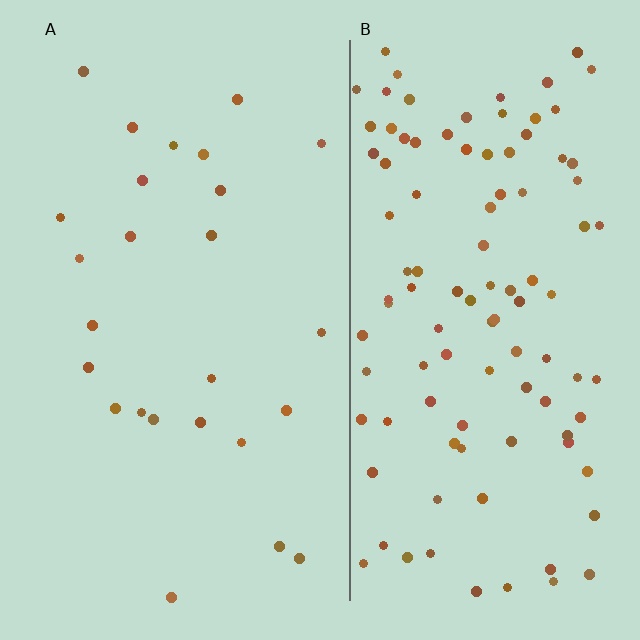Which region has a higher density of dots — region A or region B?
B (the right).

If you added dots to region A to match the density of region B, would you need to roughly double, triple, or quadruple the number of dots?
Approximately quadruple.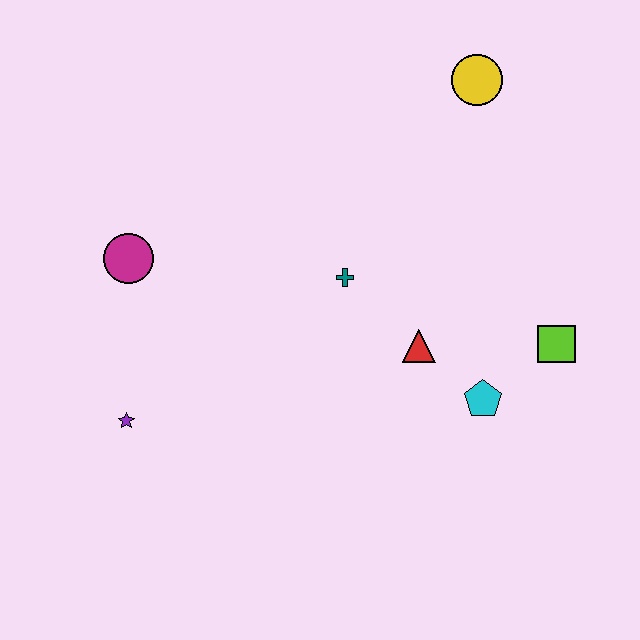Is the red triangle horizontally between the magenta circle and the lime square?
Yes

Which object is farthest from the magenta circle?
The lime square is farthest from the magenta circle.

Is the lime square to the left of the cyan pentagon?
No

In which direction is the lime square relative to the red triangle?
The lime square is to the right of the red triangle.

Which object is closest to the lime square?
The cyan pentagon is closest to the lime square.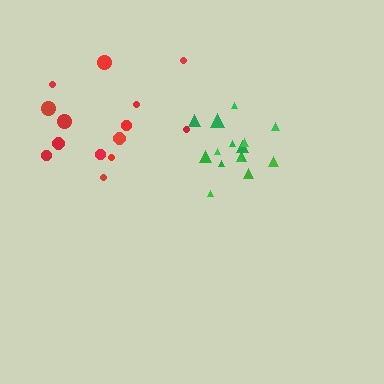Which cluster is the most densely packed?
Green.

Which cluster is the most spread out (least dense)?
Red.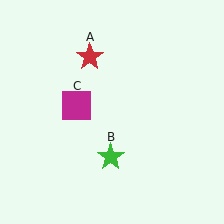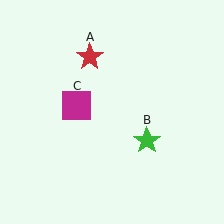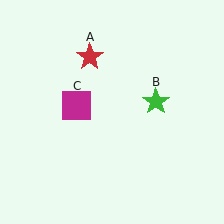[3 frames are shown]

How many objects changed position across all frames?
1 object changed position: green star (object B).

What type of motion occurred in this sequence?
The green star (object B) rotated counterclockwise around the center of the scene.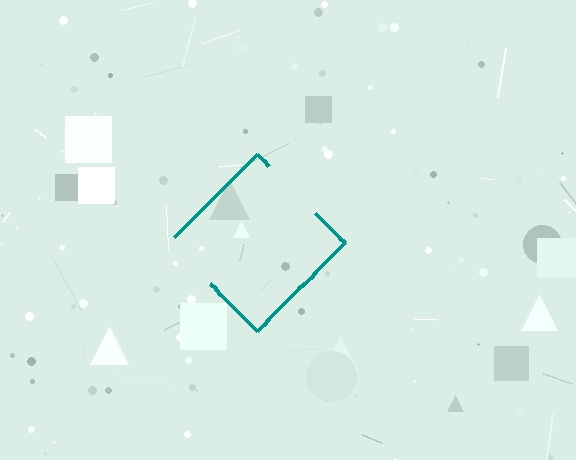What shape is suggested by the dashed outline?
The dashed outline suggests a diamond.